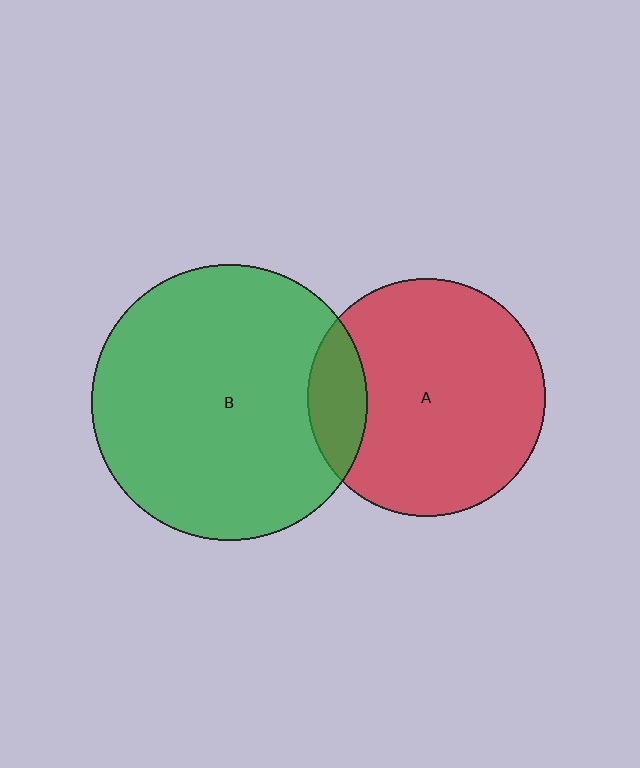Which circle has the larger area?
Circle B (green).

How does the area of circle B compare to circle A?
Approximately 1.3 times.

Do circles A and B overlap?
Yes.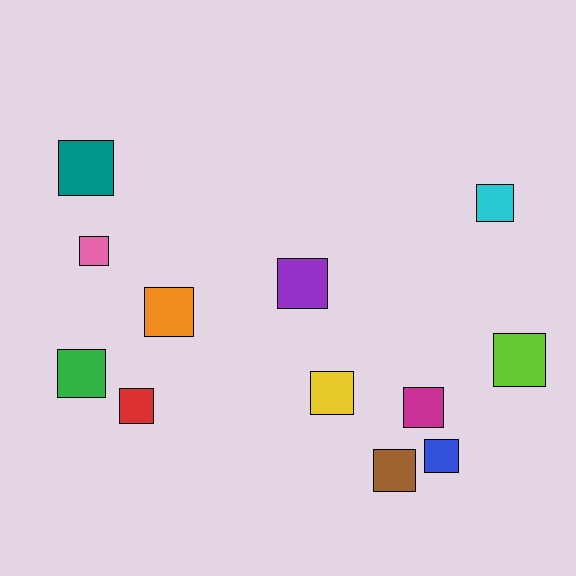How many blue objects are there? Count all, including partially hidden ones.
There is 1 blue object.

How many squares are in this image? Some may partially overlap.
There are 12 squares.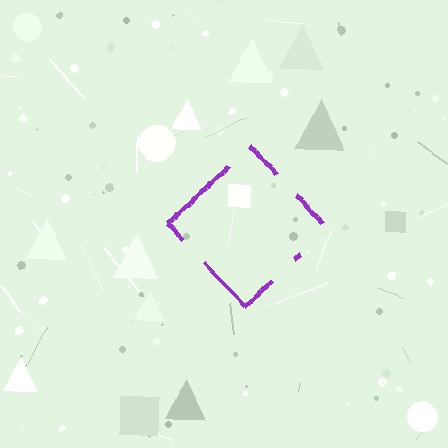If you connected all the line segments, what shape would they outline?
They would outline a diamond.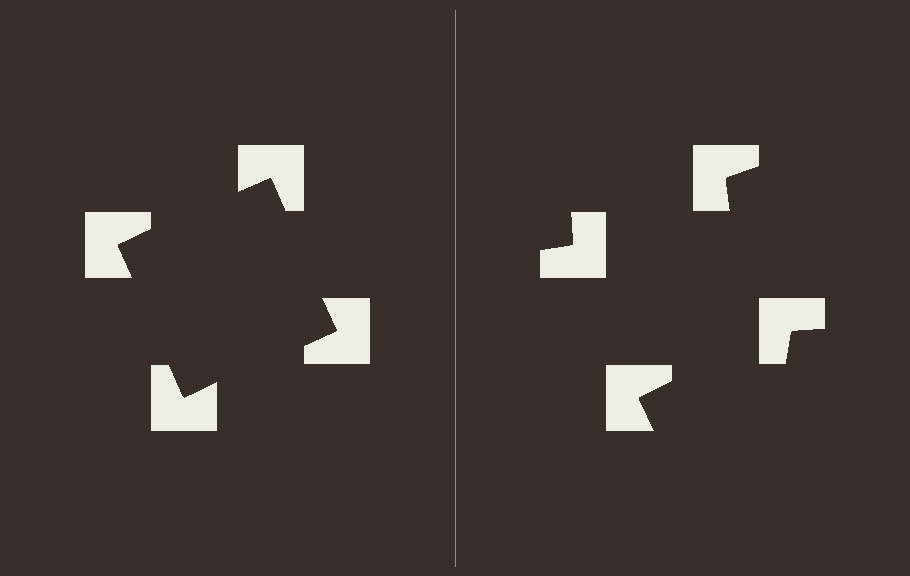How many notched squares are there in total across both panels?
8 — 4 on each side.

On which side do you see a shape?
An illusory square appears on the left side. On the right side the wedge cuts are rotated, so no coherent shape forms.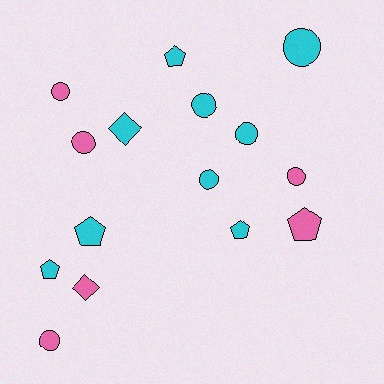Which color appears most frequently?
Cyan, with 9 objects.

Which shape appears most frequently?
Circle, with 8 objects.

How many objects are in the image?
There are 15 objects.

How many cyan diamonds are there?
There is 1 cyan diamond.